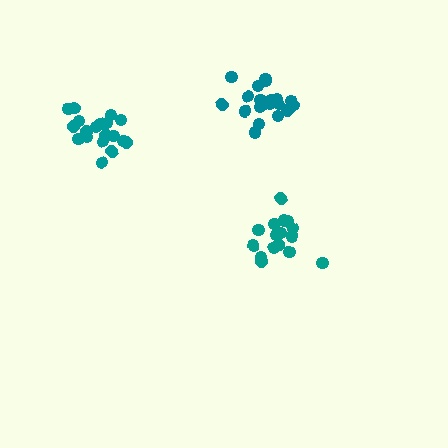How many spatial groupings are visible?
There are 3 spatial groupings.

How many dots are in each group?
Group 1: 16 dots, Group 2: 20 dots, Group 3: 19 dots (55 total).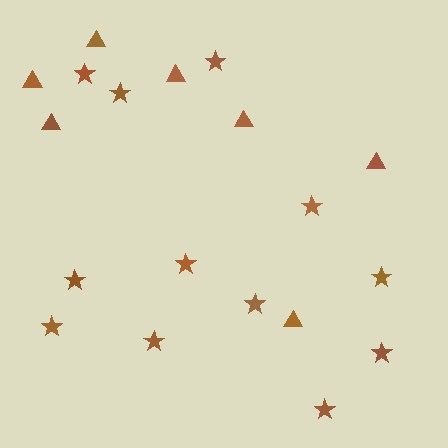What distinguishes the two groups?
There are 2 groups: one group of triangles (7) and one group of stars (12).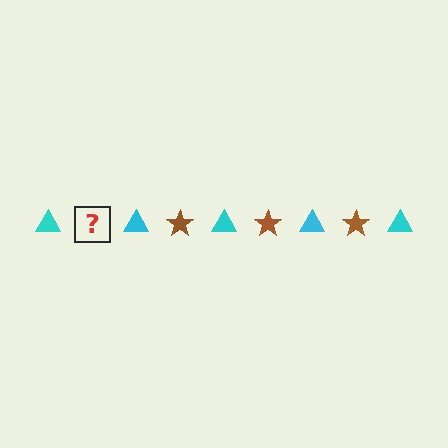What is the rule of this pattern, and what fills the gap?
The rule is that the pattern alternates between cyan triangle and brown star. The gap should be filled with a brown star.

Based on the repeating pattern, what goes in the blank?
The blank should be a brown star.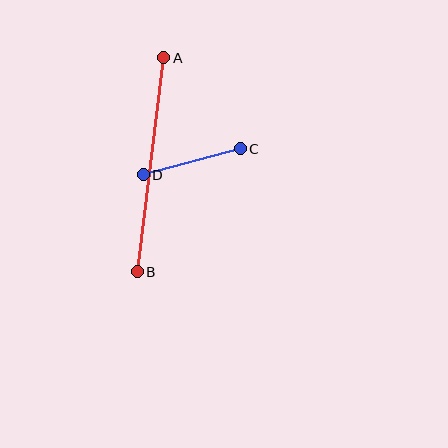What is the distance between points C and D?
The distance is approximately 100 pixels.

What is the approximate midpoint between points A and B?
The midpoint is at approximately (150, 165) pixels.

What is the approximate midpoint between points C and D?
The midpoint is at approximately (192, 162) pixels.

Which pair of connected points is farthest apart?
Points A and B are farthest apart.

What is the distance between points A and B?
The distance is approximately 216 pixels.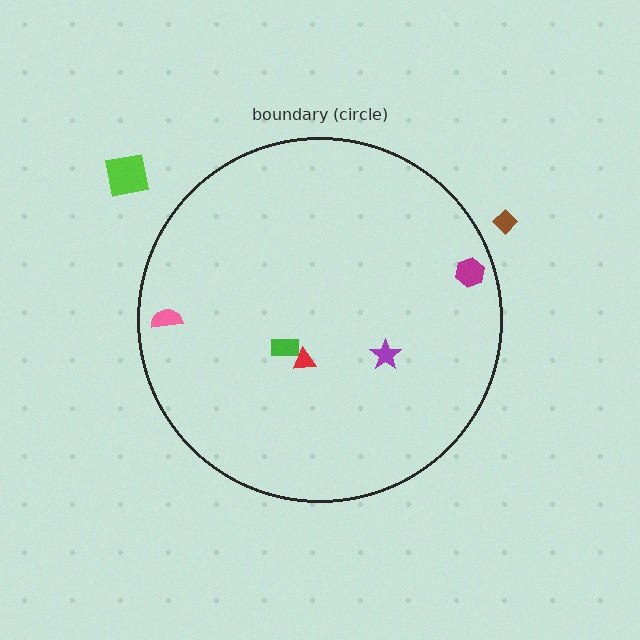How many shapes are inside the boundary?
5 inside, 2 outside.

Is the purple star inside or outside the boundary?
Inside.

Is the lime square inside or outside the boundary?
Outside.